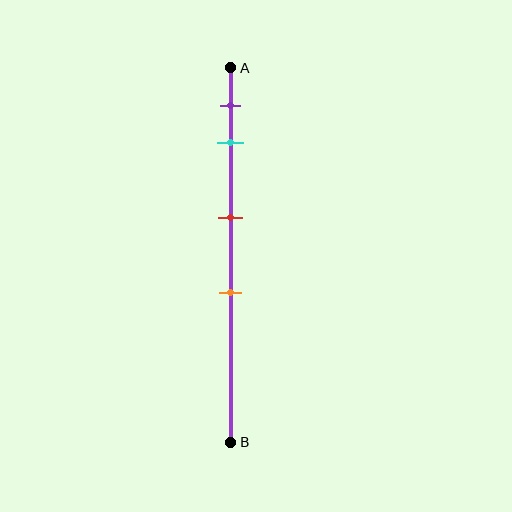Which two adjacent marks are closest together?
The purple and cyan marks are the closest adjacent pair.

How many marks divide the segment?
There are 4 marks dividing the segment.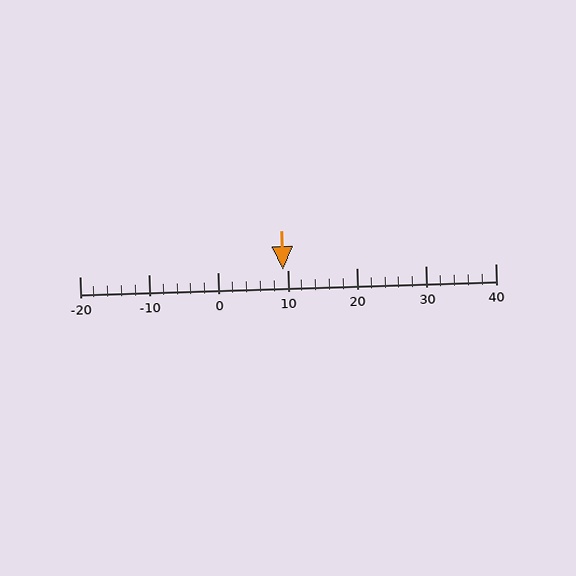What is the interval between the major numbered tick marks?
The major tick marks are spaced 10 units apart.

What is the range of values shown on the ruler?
The ruler shows values from -20 to 40.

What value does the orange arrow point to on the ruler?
The orange arrow points to approximately 9.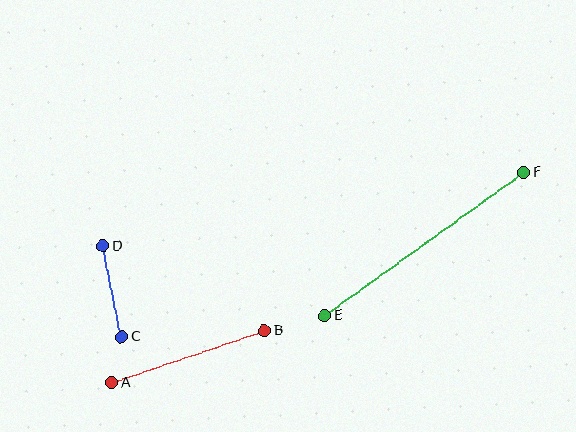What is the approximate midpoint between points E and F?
The midpoint is at approximately (424, 244) pixels.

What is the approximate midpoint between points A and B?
The midpoint is at approximately (188, 357) pixels.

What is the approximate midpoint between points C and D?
The midpoint is at approximately (112, 291) pixels.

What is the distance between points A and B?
The distance is approximately 161 pixels.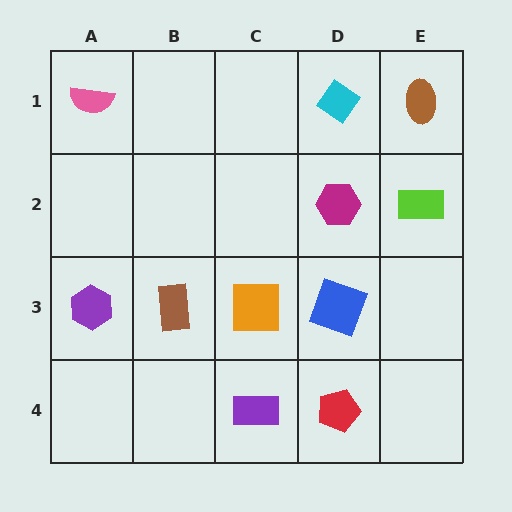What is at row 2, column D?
A magenta hexagon.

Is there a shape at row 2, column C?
No, that cell is empty.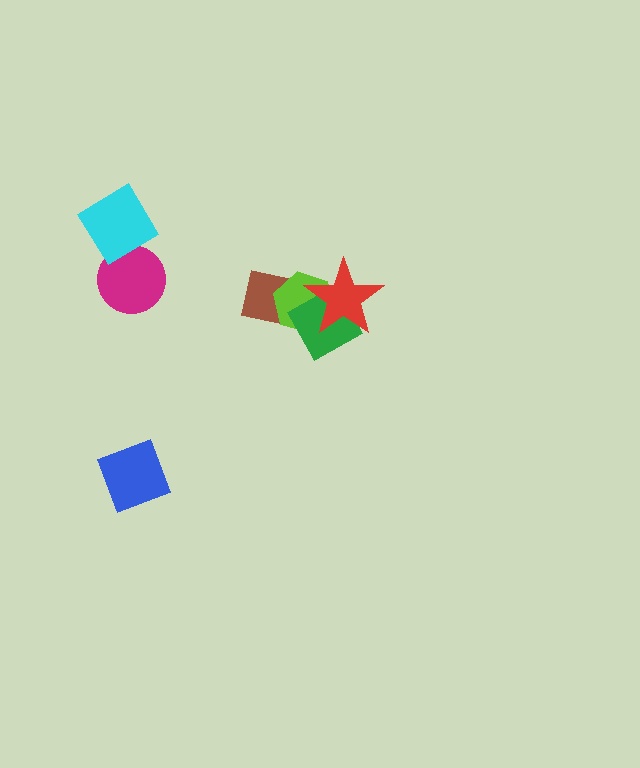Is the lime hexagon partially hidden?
Yes, it is partially covered by another shape.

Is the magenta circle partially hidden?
Yes, it is partially covered by another shape.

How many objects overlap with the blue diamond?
0 objects overlap with the blue diamond.